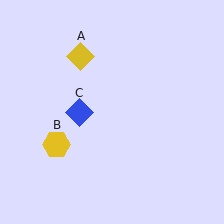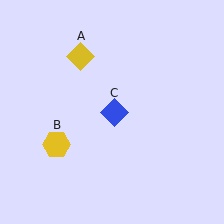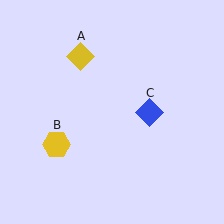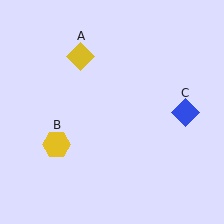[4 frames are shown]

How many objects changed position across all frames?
1 object changed position: blue diamond (object C).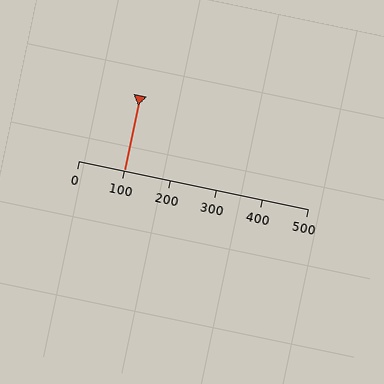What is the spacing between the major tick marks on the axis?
The major ticks are spaced 100 apart.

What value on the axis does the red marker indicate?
The marker indicates approximately 100.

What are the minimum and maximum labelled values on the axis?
The axis runs from 0 to 500.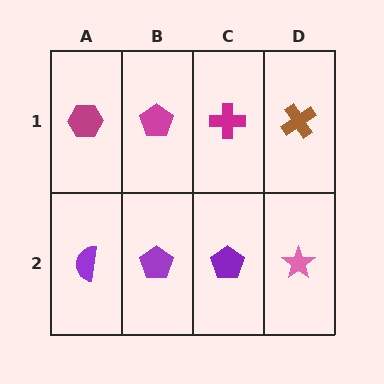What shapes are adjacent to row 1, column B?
A purple pentagon (row 2, column B), a magenta hexagon (row 1, column A), a magenta cross (row 1, column C).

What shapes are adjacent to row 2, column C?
A magenta cross (row 1, column C), a purple pentagon (row 2, column B), a pink star (row 2, column D).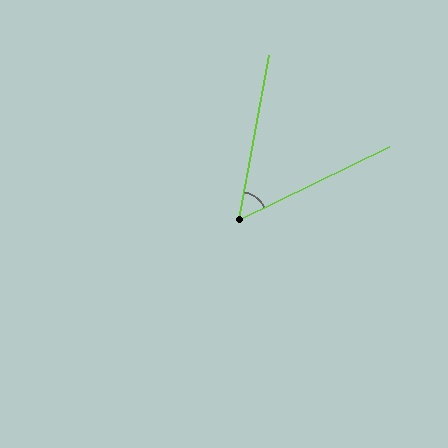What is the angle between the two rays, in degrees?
Approximately 54 degrees.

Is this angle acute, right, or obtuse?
It is acute.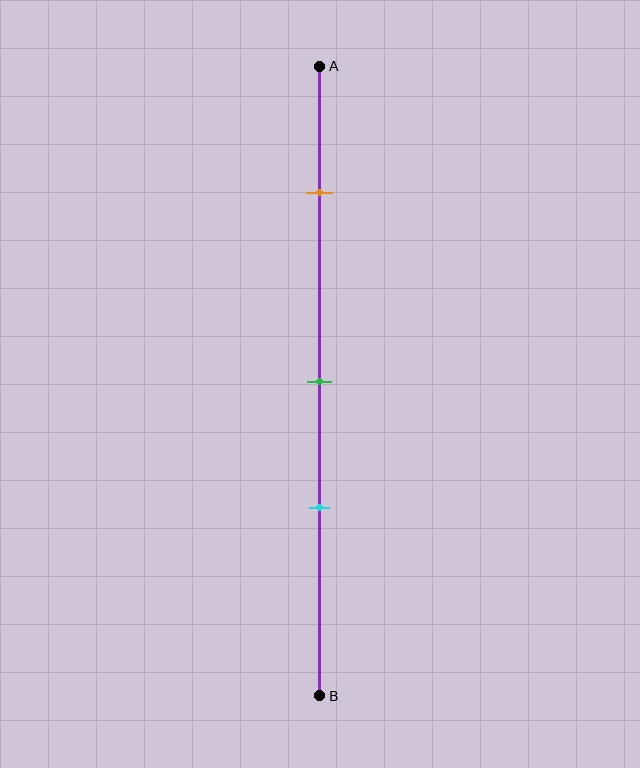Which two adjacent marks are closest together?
The green and cyan marks are the closest adjacent pair.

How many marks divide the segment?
There are 3 marks dividing the segment.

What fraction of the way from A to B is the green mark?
The green mark is approximately 50% (0.5) of the way from A to B.